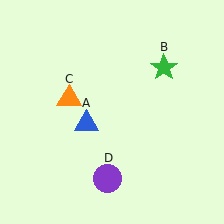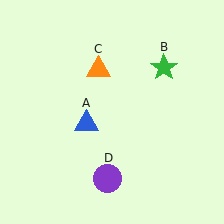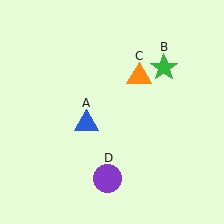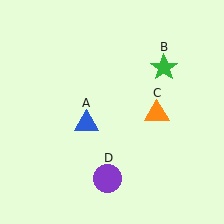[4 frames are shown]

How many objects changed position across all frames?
1 object changed position: orange triangle (object C).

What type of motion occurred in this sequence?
The orange triangle (object C) rotated clockwise around the center of the scene.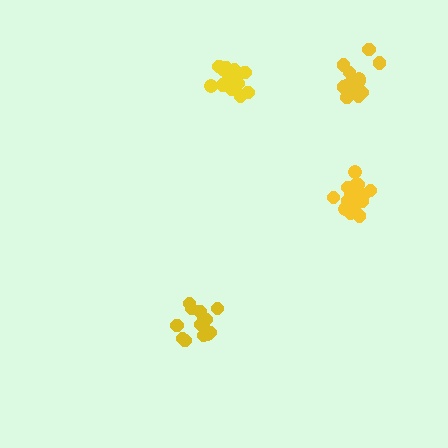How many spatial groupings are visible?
There are 4 spatial groupings.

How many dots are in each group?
Group 1: 18 dots, Group 2: 19 dots, Group 3: 14 dots, Group 4: 17 dots (68 total).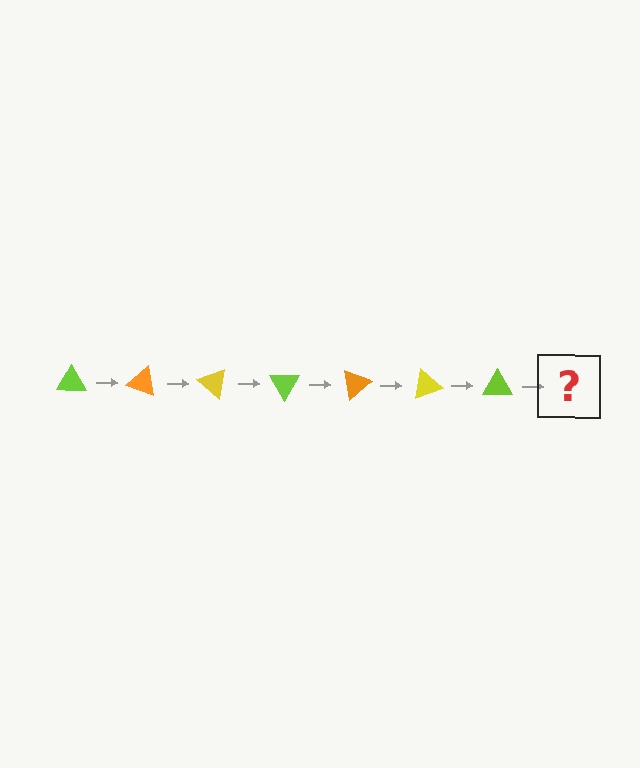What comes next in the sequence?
The next element should be an orange triangle, rotated 140 degrees from the start.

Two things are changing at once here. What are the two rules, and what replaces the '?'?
The two rules are that it rotates 20 degrees each step and the color cycles through lime, orange, and yellow. The '?' should be an orange triangle, rotated 140 degrees from the start.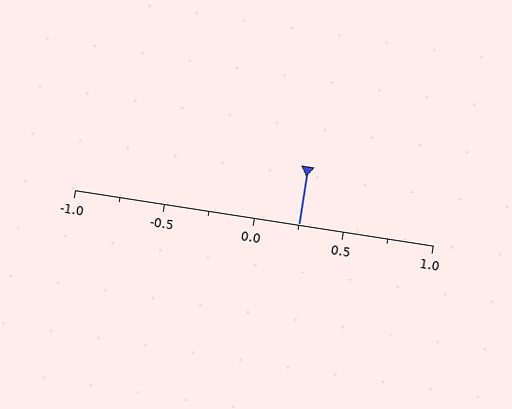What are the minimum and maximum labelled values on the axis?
The axis runs from -1.0 to 1.0.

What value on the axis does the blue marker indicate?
The marker indicates approximately 0.25.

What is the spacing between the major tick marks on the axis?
The major ticks are spaced 0.5 apart.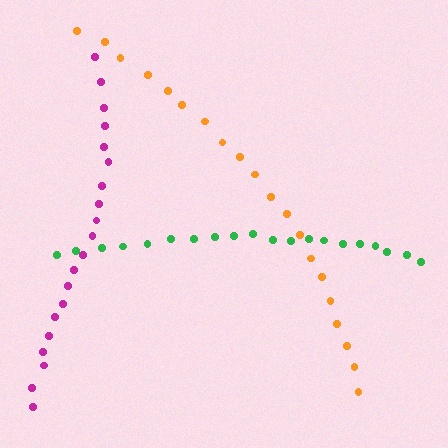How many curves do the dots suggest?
There are 3 distinct paths.